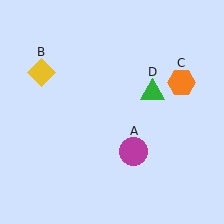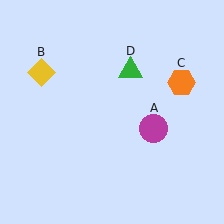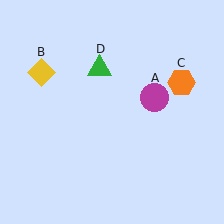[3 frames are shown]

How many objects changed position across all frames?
2 objects changed position: magenta circle (object A), green triangle (object D).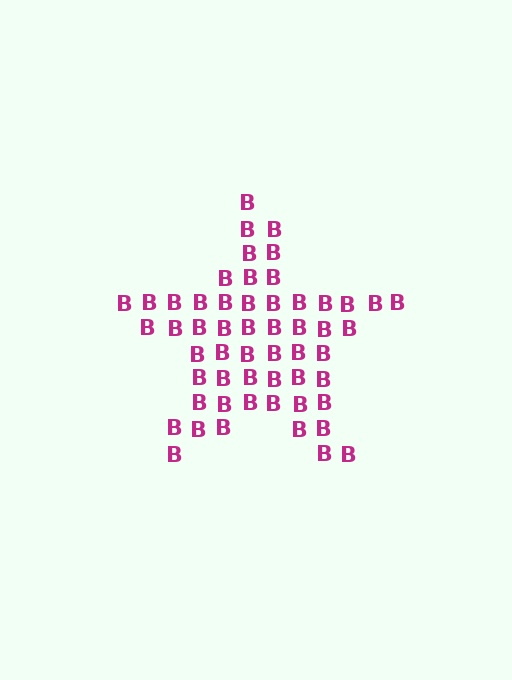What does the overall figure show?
The overall figure shows a star.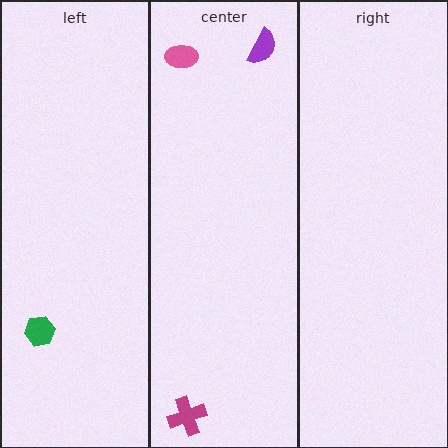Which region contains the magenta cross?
The center region.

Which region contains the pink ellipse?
The center region.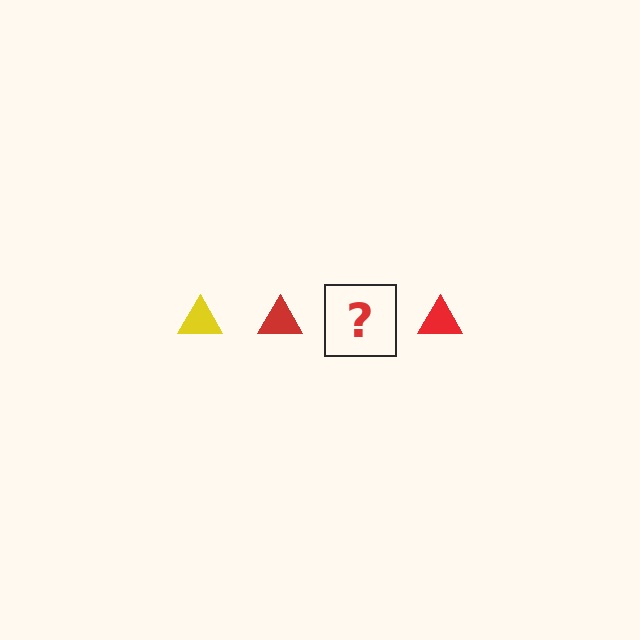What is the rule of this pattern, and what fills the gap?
The rule is that the pattern cycles through yellow, red triangles. The gap should be filled with a yellow triangle.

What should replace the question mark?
The question mark should be replaced with a yellow triangle.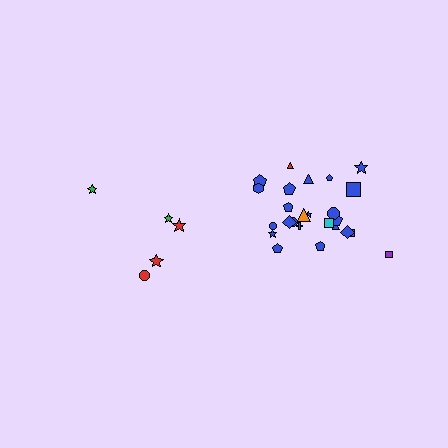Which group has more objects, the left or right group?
The right group.